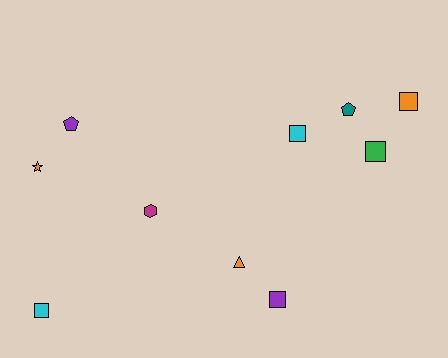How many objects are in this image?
There are 10 objects.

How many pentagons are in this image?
There are 2 pentagons.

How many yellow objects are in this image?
There are no yellow objects.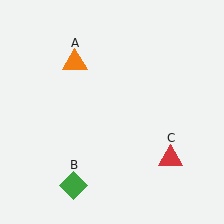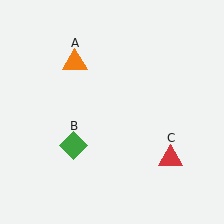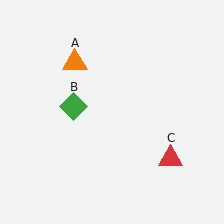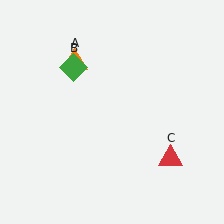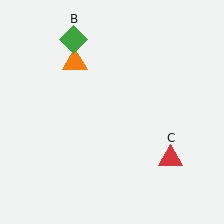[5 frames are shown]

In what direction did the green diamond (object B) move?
The green diamond (object B) moved up.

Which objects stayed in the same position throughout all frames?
Orange triangle (object A) and red triangle (object C) remained stationary.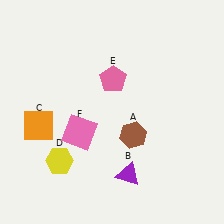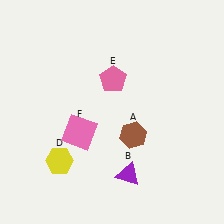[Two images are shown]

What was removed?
The orange square (C) was removed in Image 2.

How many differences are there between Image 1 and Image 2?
There is 1 difference between the two images.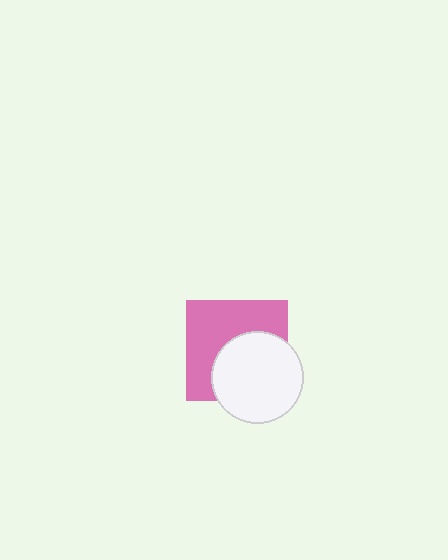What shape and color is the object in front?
The object in front is a white circle.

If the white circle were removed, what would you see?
You would see the complete pink square.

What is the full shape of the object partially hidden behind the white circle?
The partially hidden object is a pink square.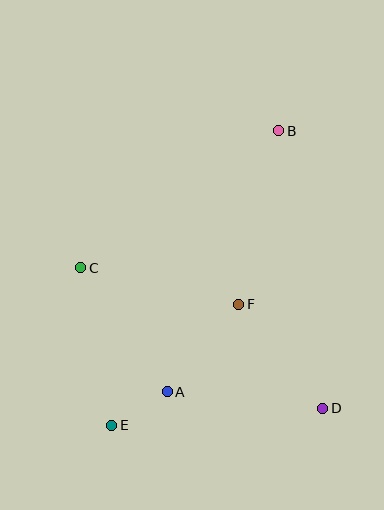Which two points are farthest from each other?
Points B and E are farthest from each other.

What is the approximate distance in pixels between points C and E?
The distance between C and E is approximately 160 pixels.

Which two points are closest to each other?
Points A and E are closest to each other.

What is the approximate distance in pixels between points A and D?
The distance between A and D is approximately 156 pixels.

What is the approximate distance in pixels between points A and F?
The distance between A and F is approximately 113 pixels.